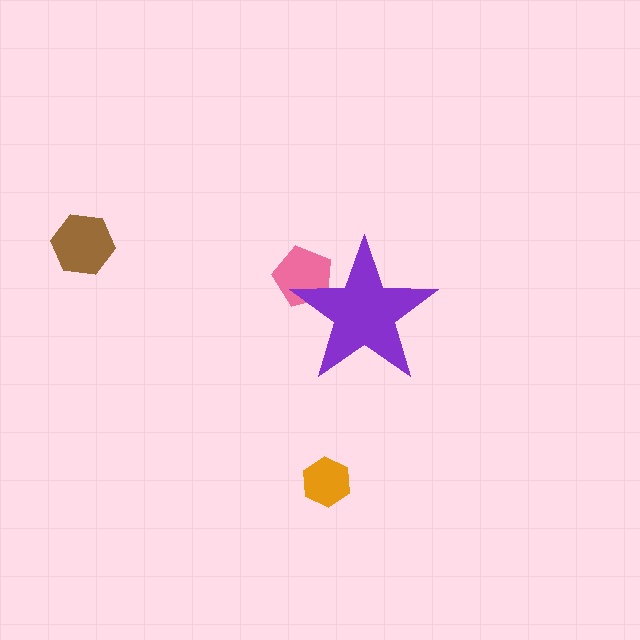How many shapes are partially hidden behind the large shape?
1 shape is partially hidden.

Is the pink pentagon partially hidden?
Yes, the pink pentagon is partially hidden behind the purple star.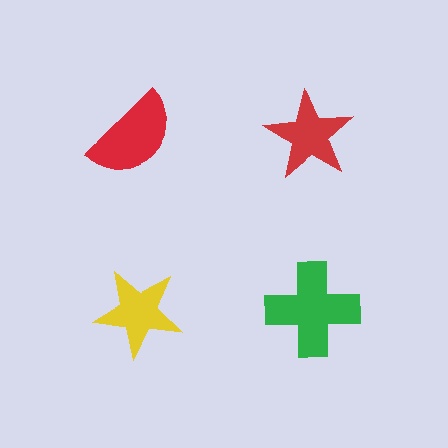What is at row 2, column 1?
A yellow star.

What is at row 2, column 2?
A green cross.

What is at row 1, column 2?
A red star.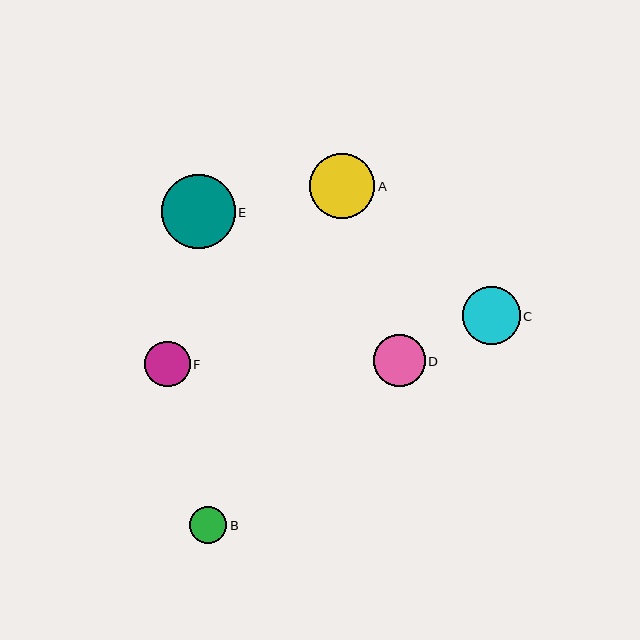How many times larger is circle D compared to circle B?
Circle D is approximately 1.4 times the size of circle B.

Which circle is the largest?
Circle E is the largest with a size of approximately 74 pixels.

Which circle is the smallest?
Circle B is the smallest with a size of approximately 37 pixels.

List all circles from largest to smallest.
From largest to smallest: E, A, C, D, F, B.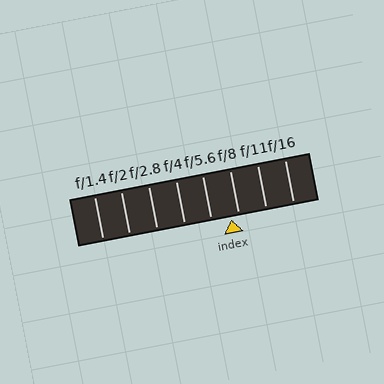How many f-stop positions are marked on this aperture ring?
There are 8 f-stop positions marked.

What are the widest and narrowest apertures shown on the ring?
The widest aperture shown is f/1.4 and the narrowest is f/16.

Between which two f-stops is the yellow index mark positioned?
The index mark is between f/5.6 and f/8.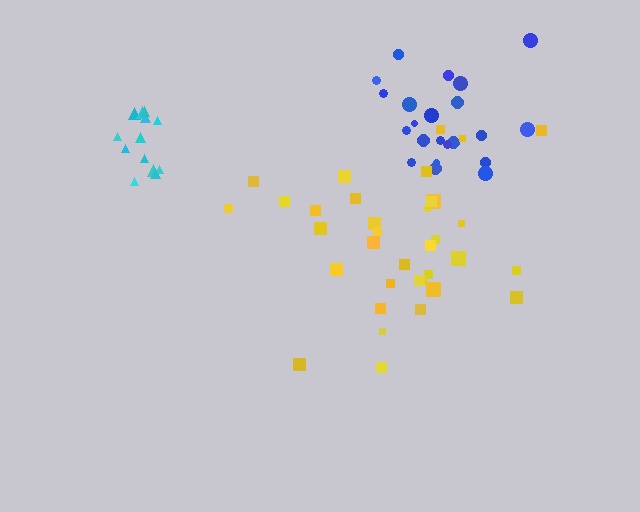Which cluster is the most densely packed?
Cyan.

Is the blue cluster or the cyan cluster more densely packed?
Cyan.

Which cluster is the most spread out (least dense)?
Yellow.